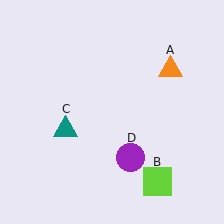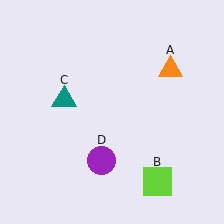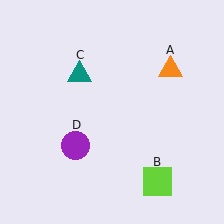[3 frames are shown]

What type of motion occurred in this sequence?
The teal triangle (object C), purple circle (object D) rotated clockwise around the center of the scene.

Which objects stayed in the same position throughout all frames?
Orange triangle (object A) and lime square (object B) remained stationary.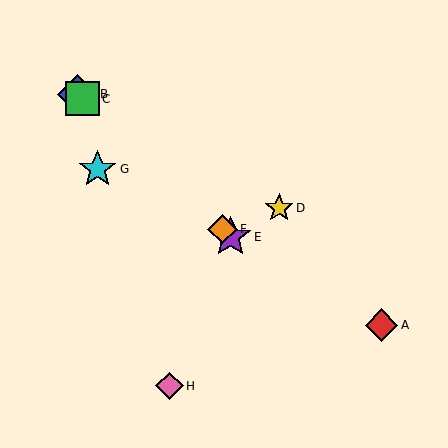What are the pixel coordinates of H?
Object H is at (169, 386).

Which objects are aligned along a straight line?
Objects B, C, E, F are aligned along a straight line.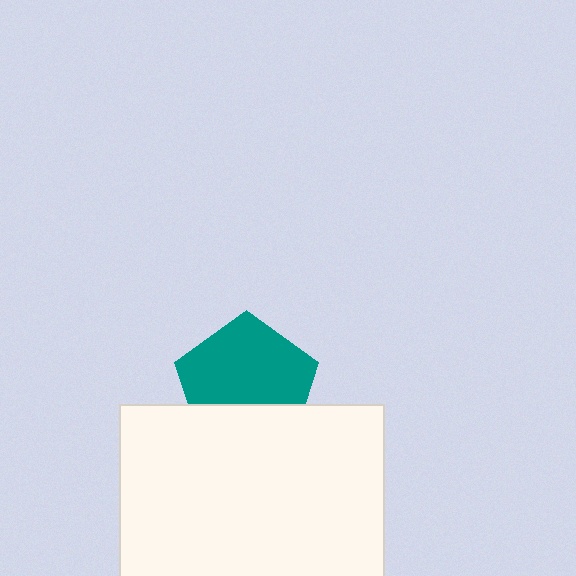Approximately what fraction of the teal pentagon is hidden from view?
Roughly 33% of the teal pentagon is hidden behind the white rectangle.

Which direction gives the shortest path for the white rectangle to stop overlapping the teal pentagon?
Moving down gives the shortest separation.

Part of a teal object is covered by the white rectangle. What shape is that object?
It is a pentagon.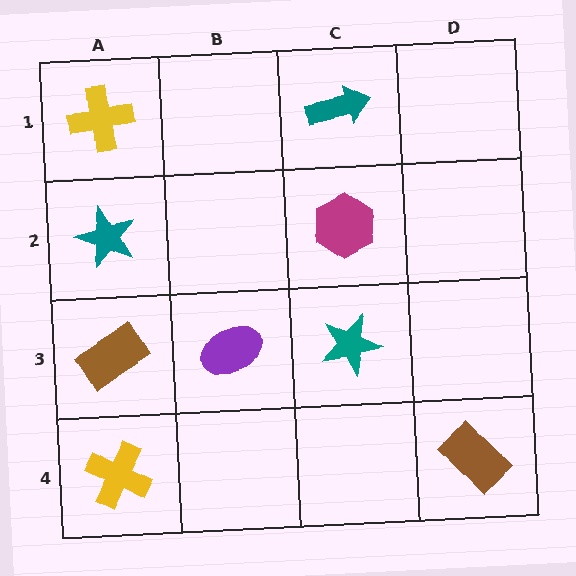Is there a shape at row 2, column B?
No, that cell is empty.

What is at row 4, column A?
A yellow cross.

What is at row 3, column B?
A purple ellipse.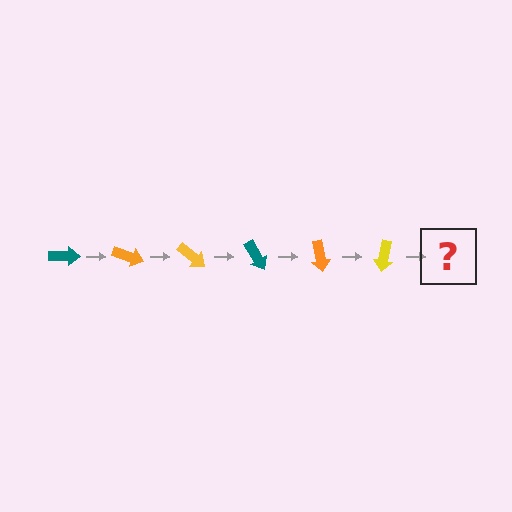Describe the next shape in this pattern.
It should be a teal arrow, rotated 120 degrees from the start.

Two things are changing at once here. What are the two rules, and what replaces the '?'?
The two rules are that it rotates 20 degrees each step and the color cycles through teal, orange, and yellow. The '?' should be a teal arrow, rotated 120 degrees from the start.